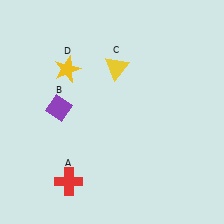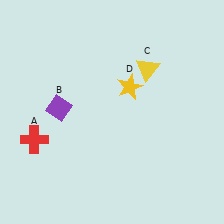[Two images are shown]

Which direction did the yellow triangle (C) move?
The yellow triangle (C) moved right.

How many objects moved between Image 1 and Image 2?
3 objects moved between the two images.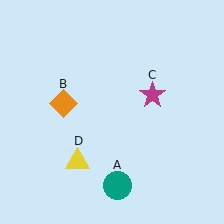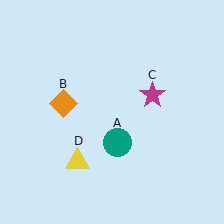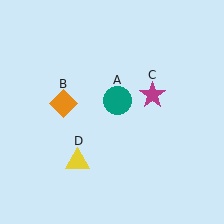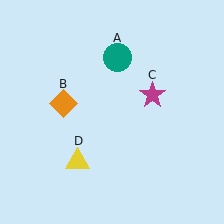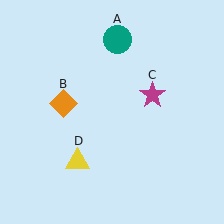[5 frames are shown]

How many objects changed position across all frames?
1 object changed position: teal circle (object A).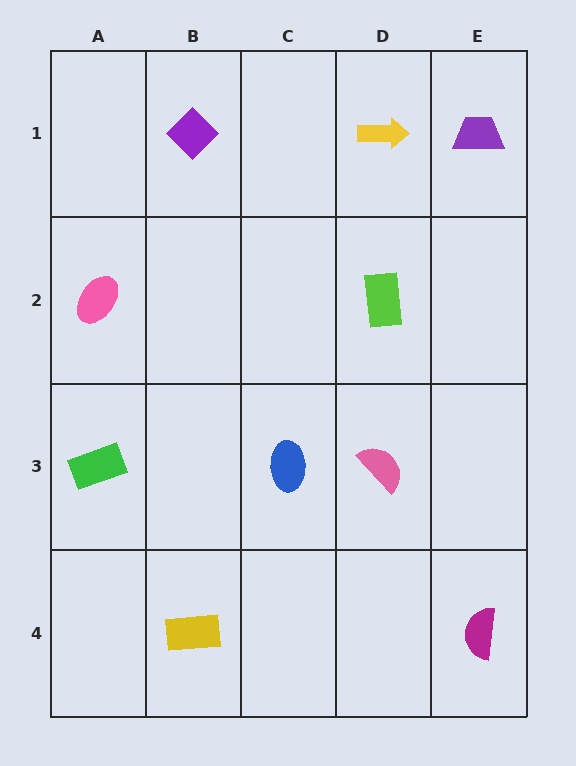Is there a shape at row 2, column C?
No, that cell is empty.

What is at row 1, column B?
A purple diamond.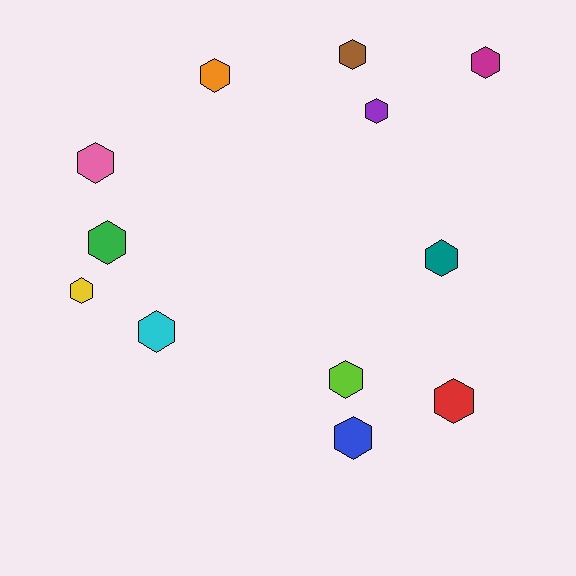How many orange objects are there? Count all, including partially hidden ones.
There is 1 orange object.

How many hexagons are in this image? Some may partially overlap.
There are 12 hexagons.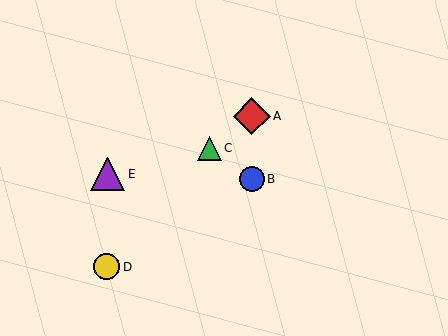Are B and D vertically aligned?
No, B is at x≈252 and D is at x≈107.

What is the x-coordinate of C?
Object C is at x≈209.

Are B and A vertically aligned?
Yes, both are at x≈252.